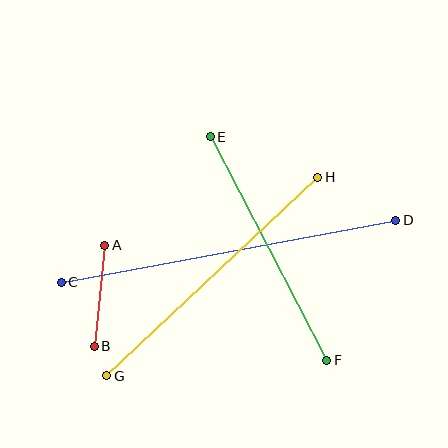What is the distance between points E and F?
The distance is approximately 252 pixels.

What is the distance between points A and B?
The distance is approximately 102 pixels.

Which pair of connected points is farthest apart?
Points C and D are farthest apart.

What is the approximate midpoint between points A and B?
The midpoint is at approximately (99, 296) pixels.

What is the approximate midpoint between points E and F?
The midpoint is at approximately (268, 249) pixels.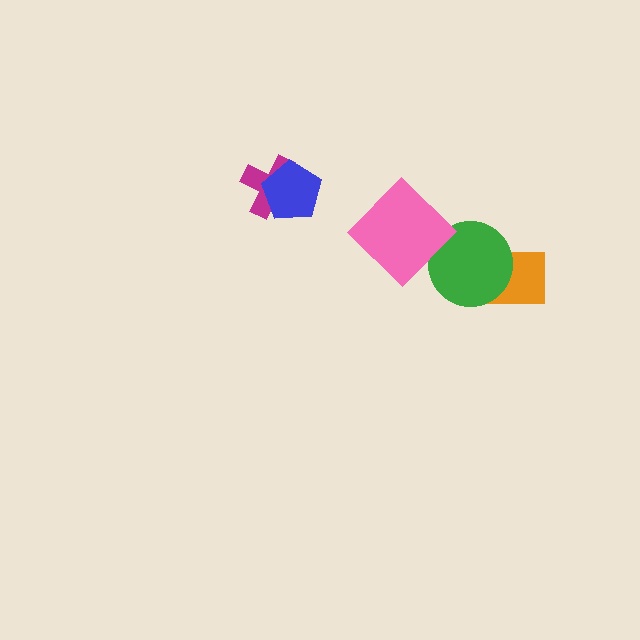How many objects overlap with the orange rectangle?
1 object overlaps with the orange rectangle.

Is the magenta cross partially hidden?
Yes, it is partially covered by another shape.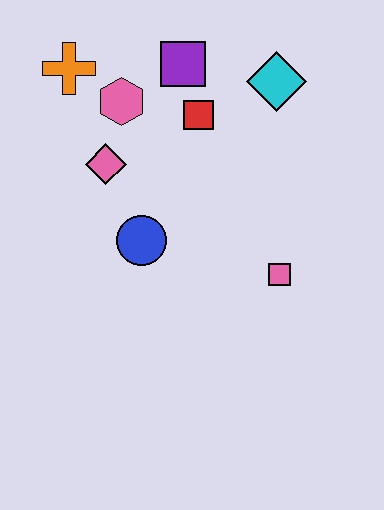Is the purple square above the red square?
Yes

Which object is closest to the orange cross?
The pink hexagon is closest to the orange cross.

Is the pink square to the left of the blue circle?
No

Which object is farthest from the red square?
The pink square is farthest from the red square.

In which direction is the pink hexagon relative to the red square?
The pink hexagon is to the left of the red square.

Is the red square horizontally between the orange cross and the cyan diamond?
Yes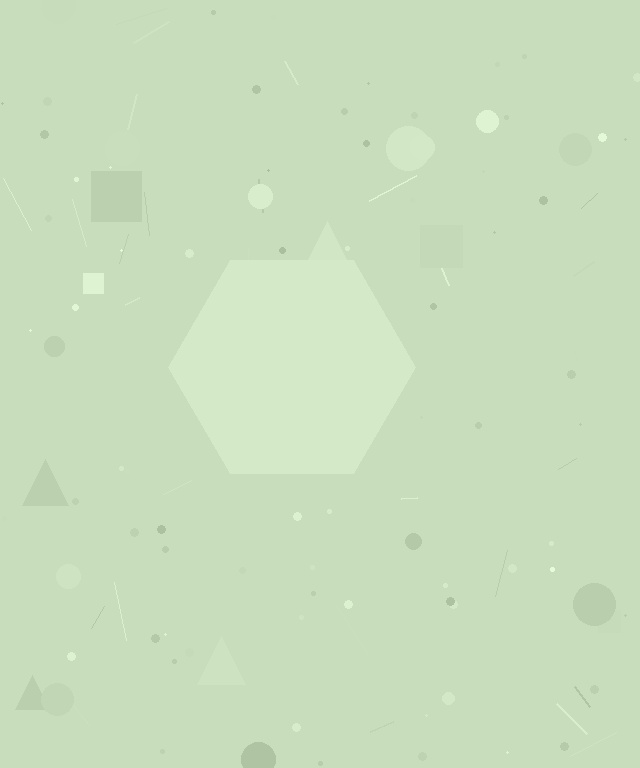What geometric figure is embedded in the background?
A hexagon is embedded in the background.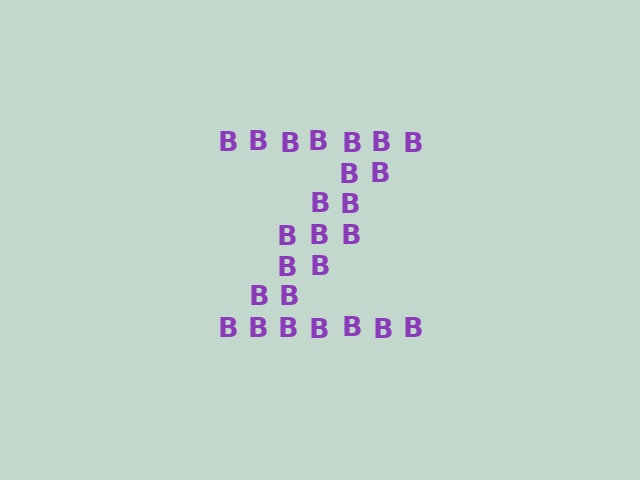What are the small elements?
The small elements are letter B's.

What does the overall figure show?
The overall figure shows the letter Z.